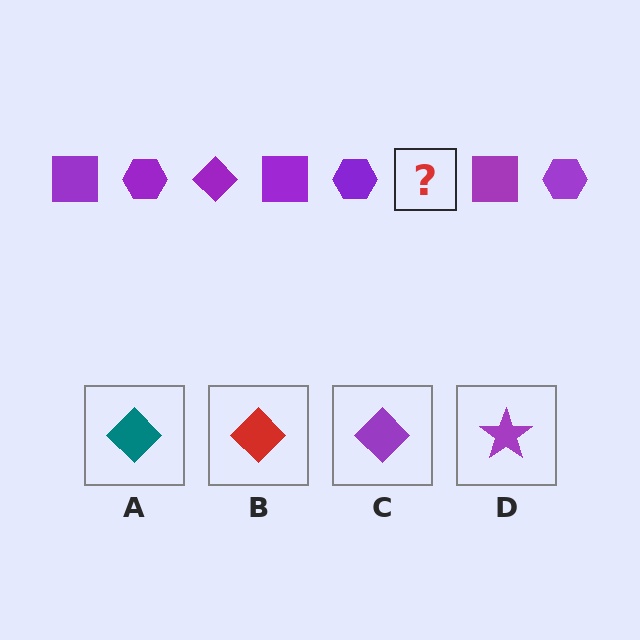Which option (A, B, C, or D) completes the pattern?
C.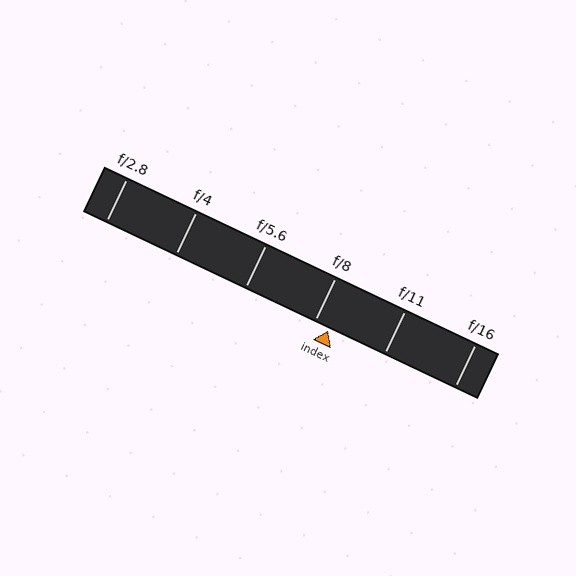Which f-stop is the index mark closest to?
The index mark is closest to f/8.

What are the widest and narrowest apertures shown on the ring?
The widest aperture shown is f/2.8 and the narrowest is f/16.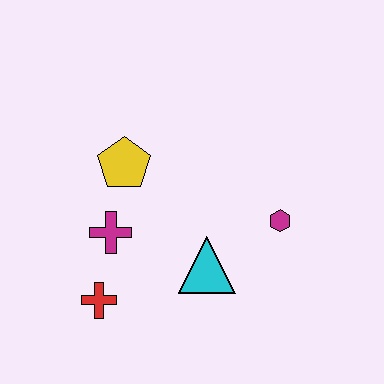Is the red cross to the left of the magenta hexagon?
Yes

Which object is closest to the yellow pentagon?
The magenta cross is closest to the yellow pentagon.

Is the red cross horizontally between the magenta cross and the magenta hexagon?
No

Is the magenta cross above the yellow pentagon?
No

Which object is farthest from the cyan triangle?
The yellow pentagon is farthest from the cyan triangle.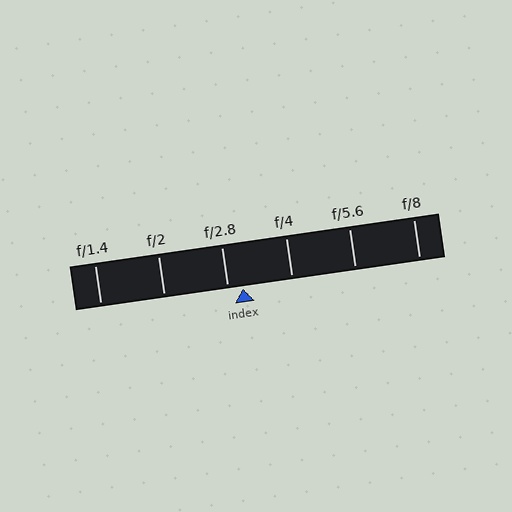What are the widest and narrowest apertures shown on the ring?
The widest aperture shown is f/1.4 and the narrowest is f/8.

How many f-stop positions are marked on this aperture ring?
There are 6 f-stop positions marked.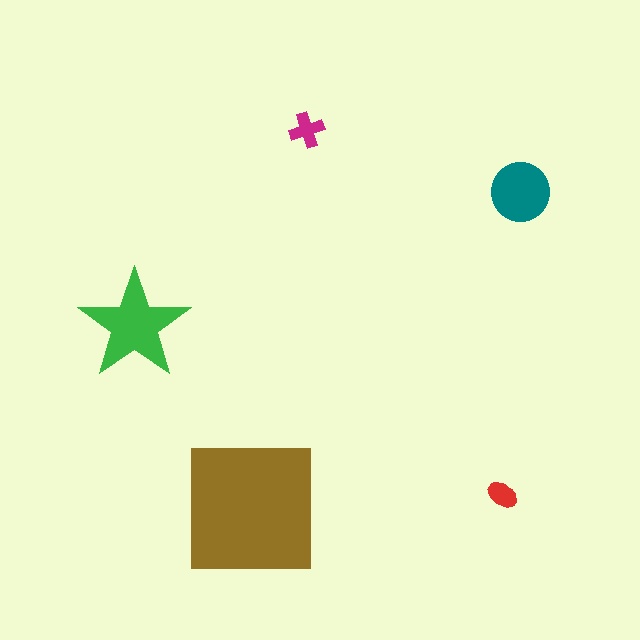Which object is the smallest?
The red ellipse.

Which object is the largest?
The brown square.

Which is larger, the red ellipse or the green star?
The green star.